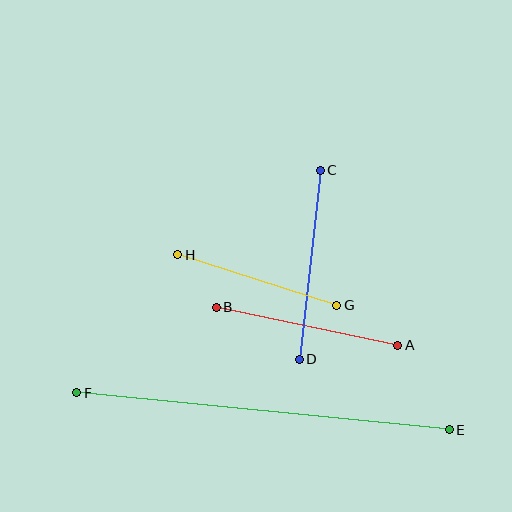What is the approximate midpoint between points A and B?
The midpoint is at approximately (307, 326) pixels.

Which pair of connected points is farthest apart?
Points E and F are farthest apart.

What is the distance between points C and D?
The distance is approximately 190 pixels.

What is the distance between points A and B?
The distance is approximately 186 pixels.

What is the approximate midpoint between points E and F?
The midpoint is at approximately (263, 411) pixels.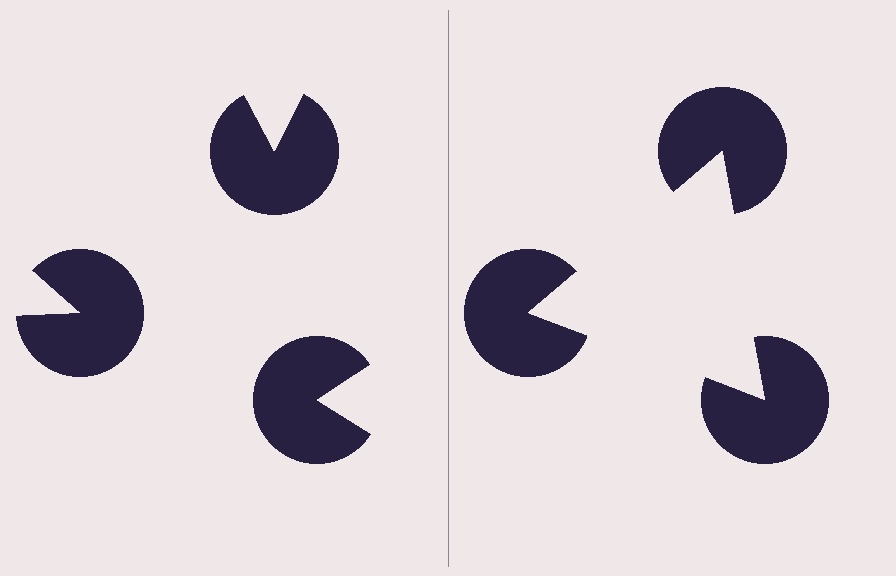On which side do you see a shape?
An illusory triangle appears on the right side. On the left side the wedge cuts are rotated, so no coherent shape forms.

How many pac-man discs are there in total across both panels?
6 — 3 on each side.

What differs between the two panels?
The pac-man discs are positioned identically on both sides; only the wedge orientations differ. On the right they align to a triangle; on the left they are misaligned.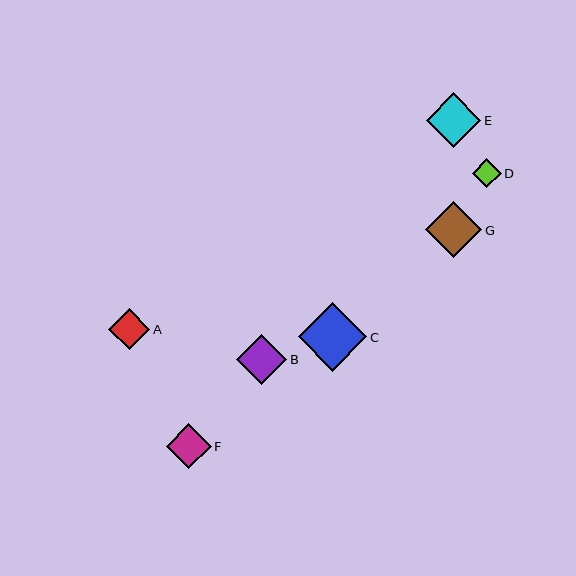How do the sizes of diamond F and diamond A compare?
Diamond F and diamond A are approximately the same size.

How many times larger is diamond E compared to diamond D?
Diamond E is approximately 1.9 times the size of diamond D.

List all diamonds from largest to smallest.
From largest to smallest: C, G, E, B, F, A, D.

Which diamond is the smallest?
Diamond D is the smallest with a size of approximately 29 pixels.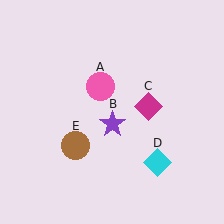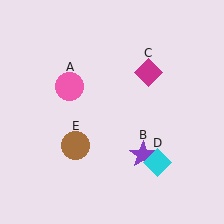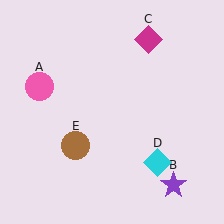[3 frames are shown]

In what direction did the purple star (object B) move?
The purple star (object B) moved down and to the right.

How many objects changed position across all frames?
3 objects changed position: pink circle (object A), purple star (object B), magenta diamond (object C).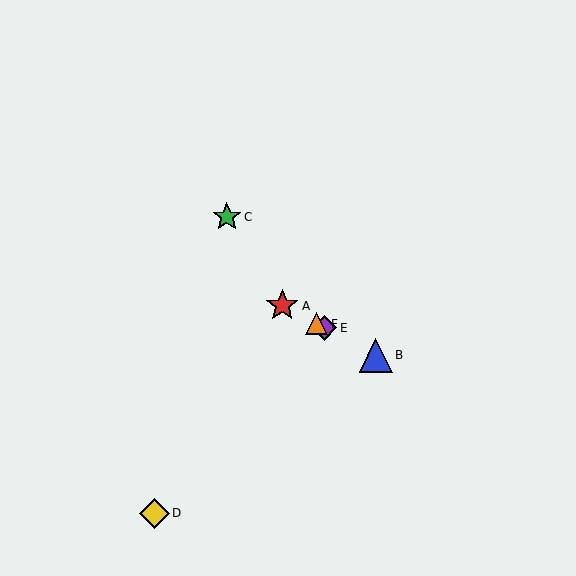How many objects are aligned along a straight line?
4 objects (A, B, E, F) are aligned along a straight line.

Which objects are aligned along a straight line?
Objects A, B, E, F are aligned along a straight line.